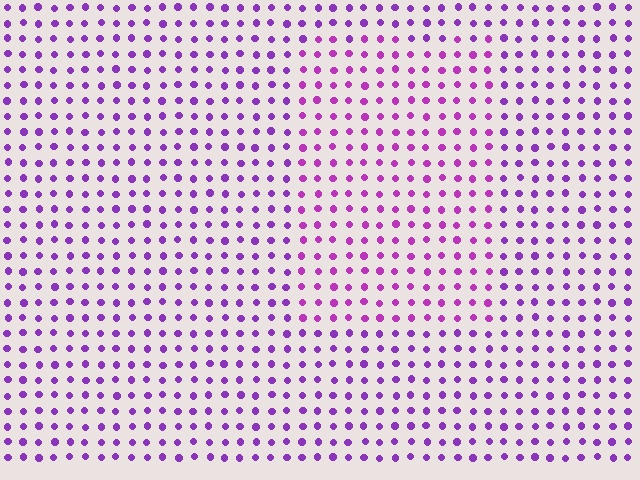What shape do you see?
I see a rectangle.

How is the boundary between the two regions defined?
The boundary is defined purely by a slight shift in hue (about 22 degrees). Spacing, size, and orientation are identical on both sides.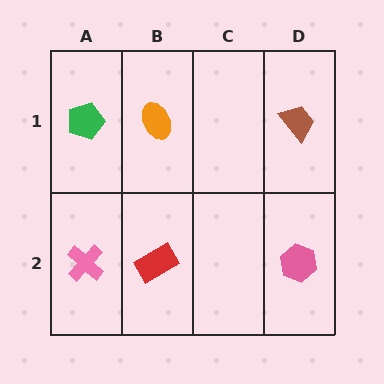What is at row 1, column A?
A green pentagon.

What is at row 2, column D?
A pink hexagon.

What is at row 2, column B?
A red rectangle.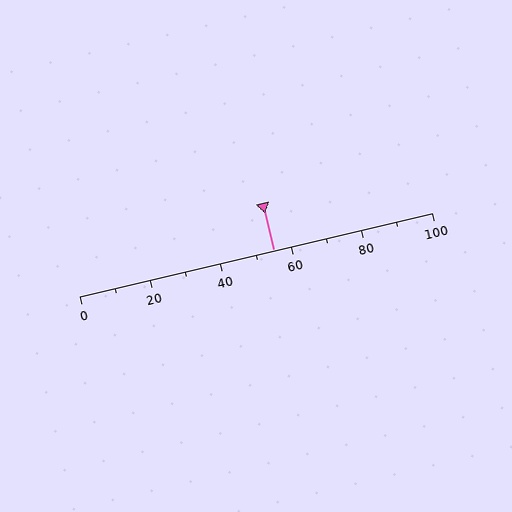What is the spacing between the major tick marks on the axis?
The major ticks are spaced 20 apart.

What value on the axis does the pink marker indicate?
The marker indicates approximately 55.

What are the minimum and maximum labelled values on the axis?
The axis runs from 0 to 100.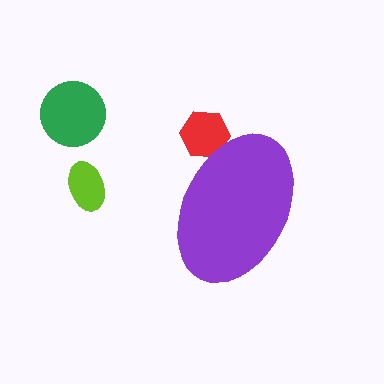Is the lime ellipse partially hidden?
No, the lime ellipse is fully visible.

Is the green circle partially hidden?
No, the green circle is fully visible.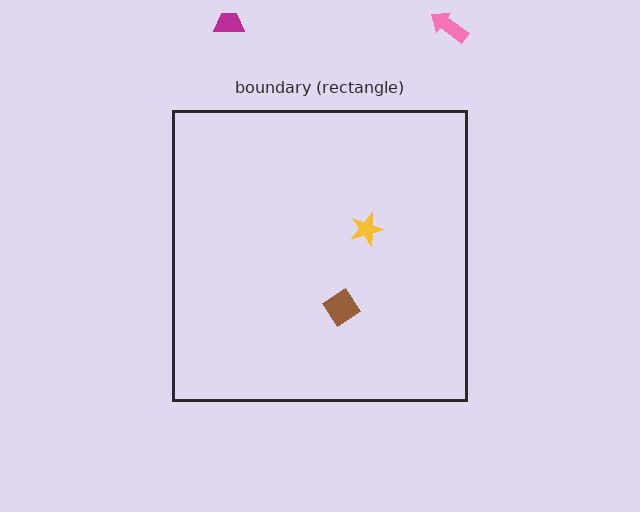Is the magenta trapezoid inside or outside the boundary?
Outside.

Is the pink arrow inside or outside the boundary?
Outside.